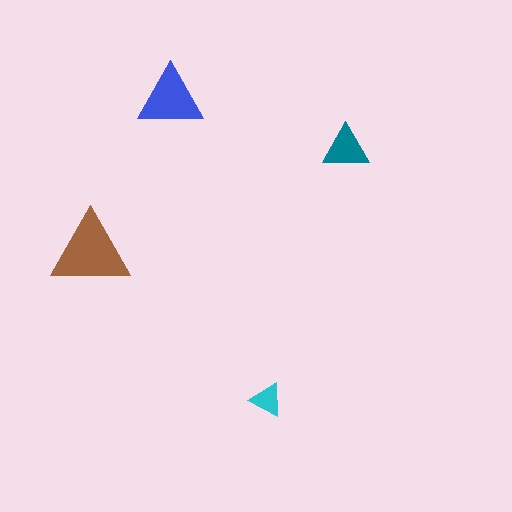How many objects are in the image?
There are 4 objects in the image.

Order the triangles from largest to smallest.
the brown one, the blue one, the teal one, the cyan one.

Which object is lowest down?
The cyan triangle is bottommost.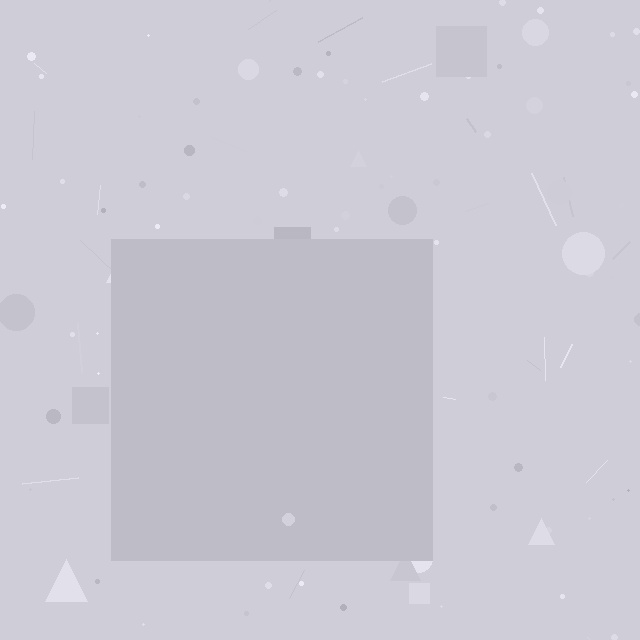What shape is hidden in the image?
A square is hidden in the image.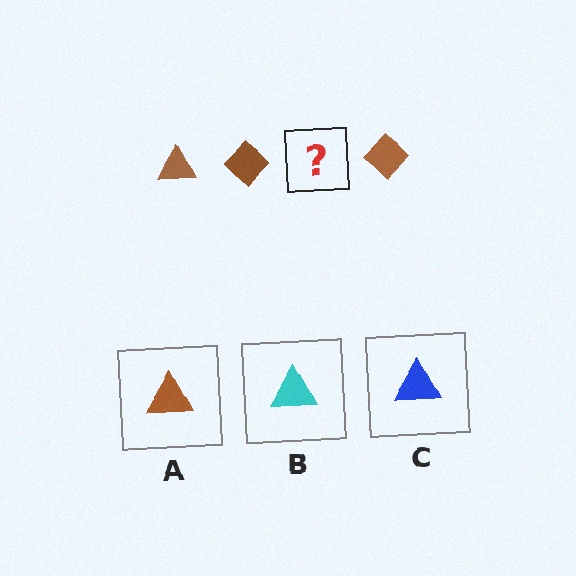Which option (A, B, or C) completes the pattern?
A.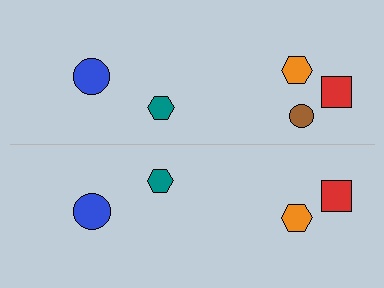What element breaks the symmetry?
A brown circle is missing from the bottom side.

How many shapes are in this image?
There are 9 shapes in this image.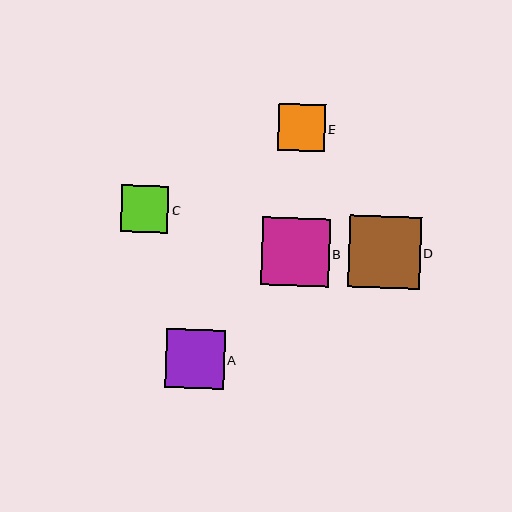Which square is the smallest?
Square E is the smallest with a size of approximately 47 pixels.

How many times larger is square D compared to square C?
Square D is approximately 1.5 times the size of square C.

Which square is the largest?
Square D is the largest with a size of approximately 71 pixels.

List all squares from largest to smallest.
From largest to smallest: D, B, A, C, E.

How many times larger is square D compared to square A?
Square D is approximately 1.2 times the size of square A.